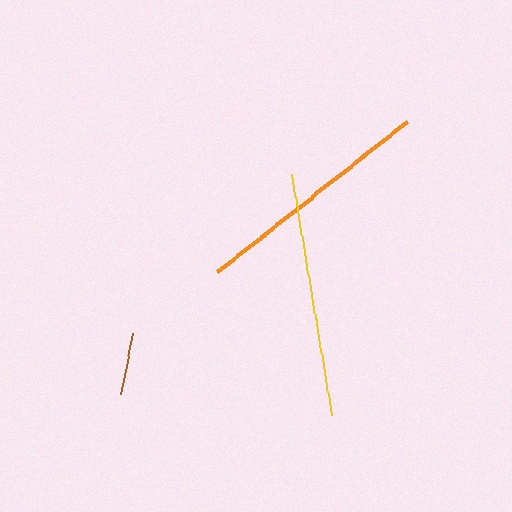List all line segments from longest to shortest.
From longest to shortest: yellow, orange, brown.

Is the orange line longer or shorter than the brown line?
The orange line is longer than the brown line.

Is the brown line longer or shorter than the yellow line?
The yellow line is longer than the brown line.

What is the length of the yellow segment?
The yellow segment is approximately 244 pixels long.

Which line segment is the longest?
The yellow line is the longest at approximately 244 pixels.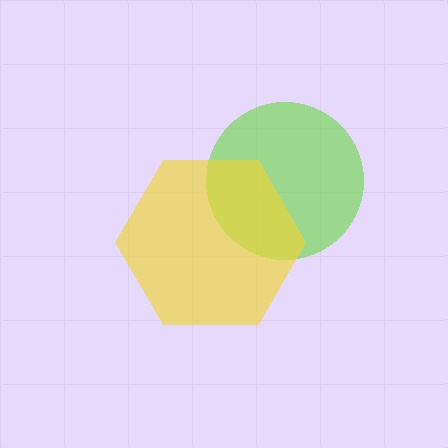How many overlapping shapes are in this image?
There are 2 overlapping shapes in the image.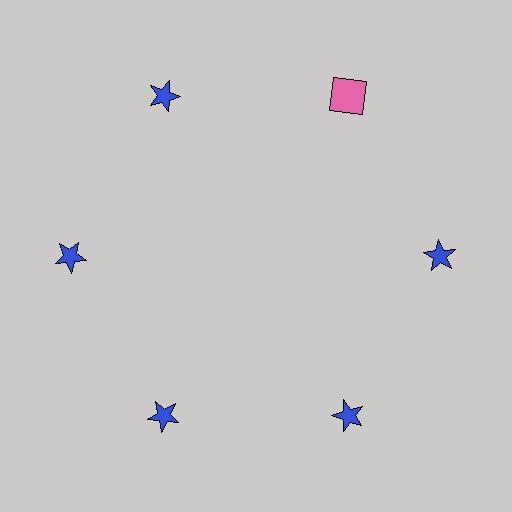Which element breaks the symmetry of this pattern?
The pink square at roughly the 1 o'clock position breaks the symmetry. All other shapes are blue stars.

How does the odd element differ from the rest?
It differs in both color (pink instead of blue) and shape (square instead of star).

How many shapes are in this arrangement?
There are 6 shapes arranged in a ring pattern.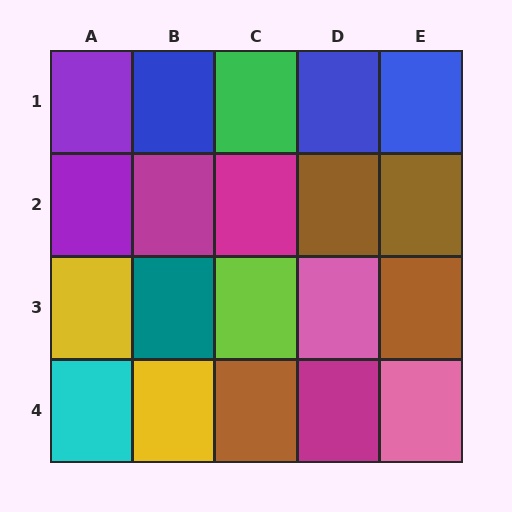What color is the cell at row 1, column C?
Green.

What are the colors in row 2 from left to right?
Purple, magenta, magenta, brown, brown.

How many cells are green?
1 cell is green.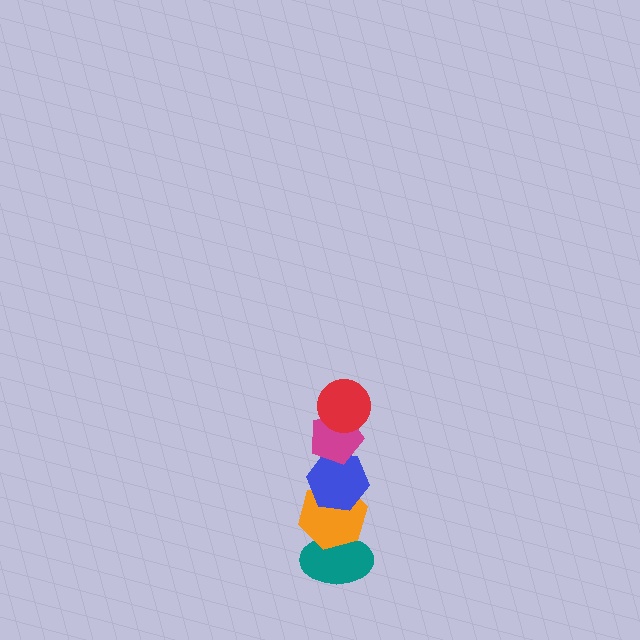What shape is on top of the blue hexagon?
The magenta pentagon is on top of the blue hexagon.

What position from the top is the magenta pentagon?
The magenta pentagon is 2nd from the top.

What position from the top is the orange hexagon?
The orange hexagon is 4th from the top.